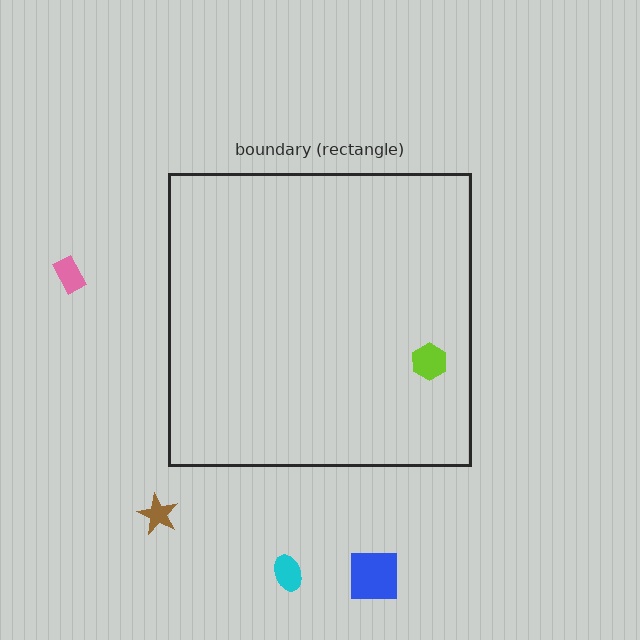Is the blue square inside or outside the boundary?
Outside.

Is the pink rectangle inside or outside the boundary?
Outside.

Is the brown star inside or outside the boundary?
Outside.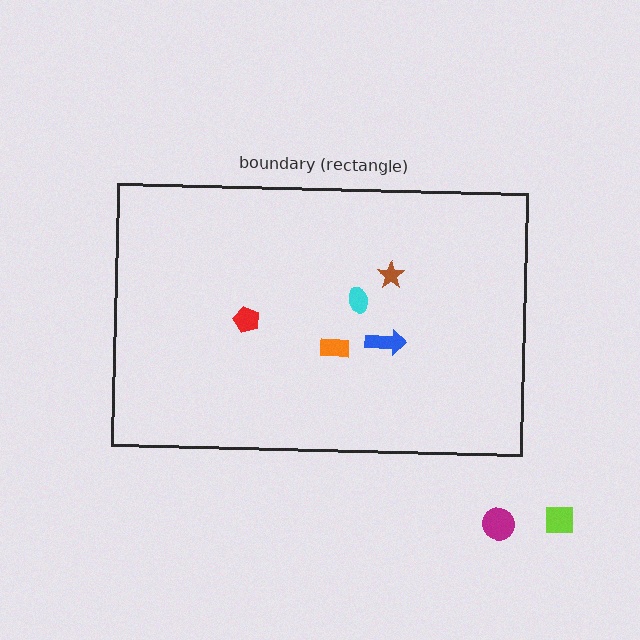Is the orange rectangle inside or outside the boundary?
Inside.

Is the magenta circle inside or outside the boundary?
Outside.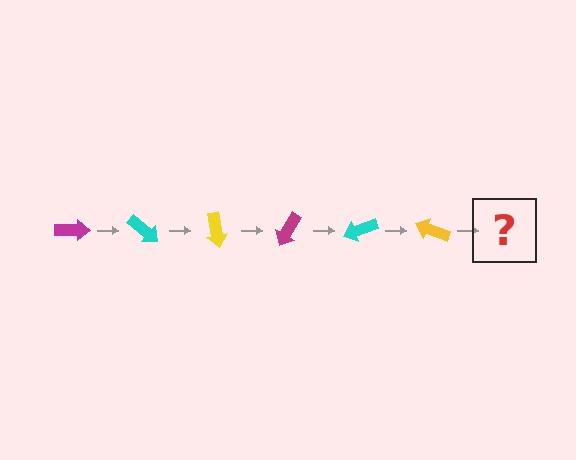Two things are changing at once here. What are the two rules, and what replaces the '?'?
The two rules are that it rotates 40 degrees each step and the color cycles through magenta, cyan, and yellow. The '?' should be a magenta arrow, rotated 240 degrees from the start.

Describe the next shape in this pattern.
It should be a magenta arrow, rotated 240 degrees from the start.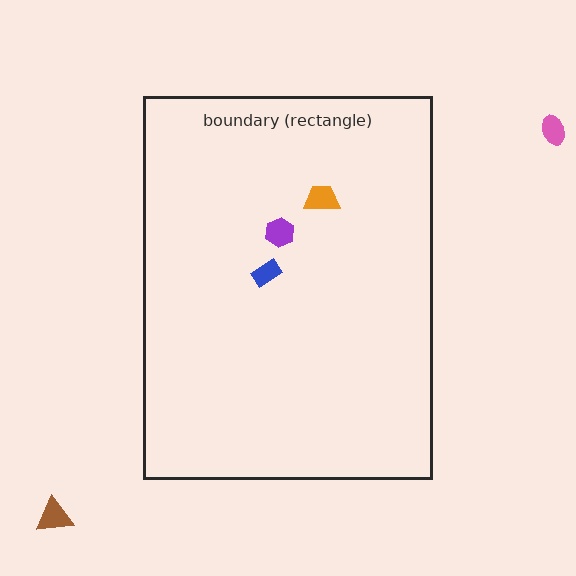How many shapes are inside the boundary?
3 inside, 2 outside.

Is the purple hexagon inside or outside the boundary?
Inside.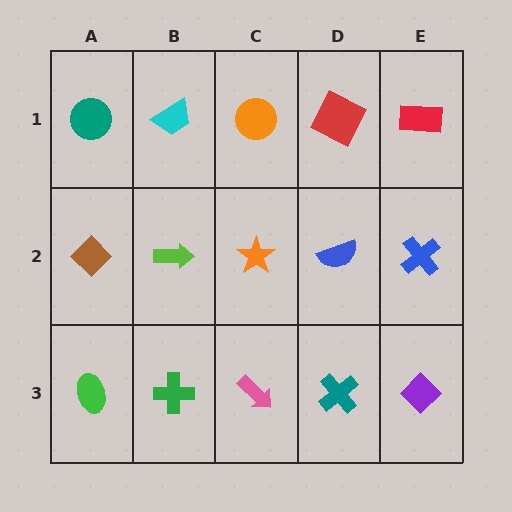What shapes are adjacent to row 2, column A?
A teal circle (row 1, column A), a green ellipse (row 3, column A), a lime arrow (row 2, column B).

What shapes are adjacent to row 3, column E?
A blue cross (row 2, column E), a teal cross (row 3, column D).